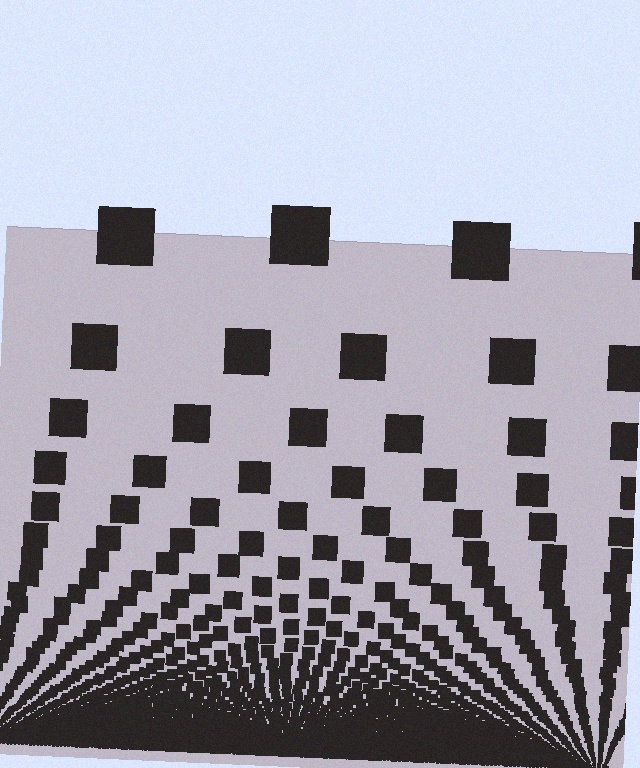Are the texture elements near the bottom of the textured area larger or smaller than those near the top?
Smaller. The gradient is inverted — elements near the bottom are smaller and denser.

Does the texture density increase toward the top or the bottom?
Density increases toward the bottom.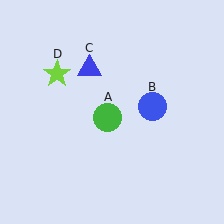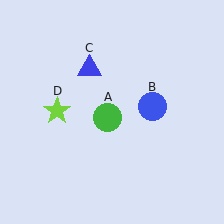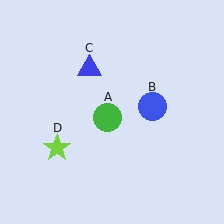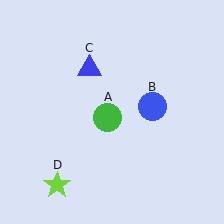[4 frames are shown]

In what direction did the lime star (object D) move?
The lime star (object D) moved down.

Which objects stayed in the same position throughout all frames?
Green circle (object A) and blue circle (object B) and blue triangle (object C) remained stationary.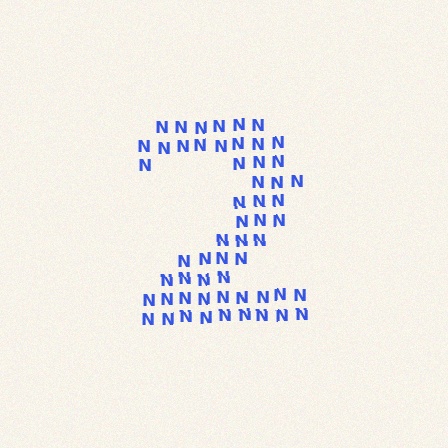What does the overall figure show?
The overall figure shows the digit 2.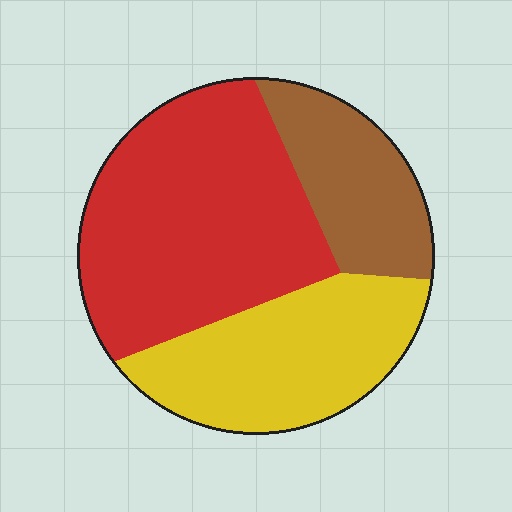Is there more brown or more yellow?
Yellow.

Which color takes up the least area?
Brown, at roughly 20%.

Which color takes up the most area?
Red, at roughly 50%.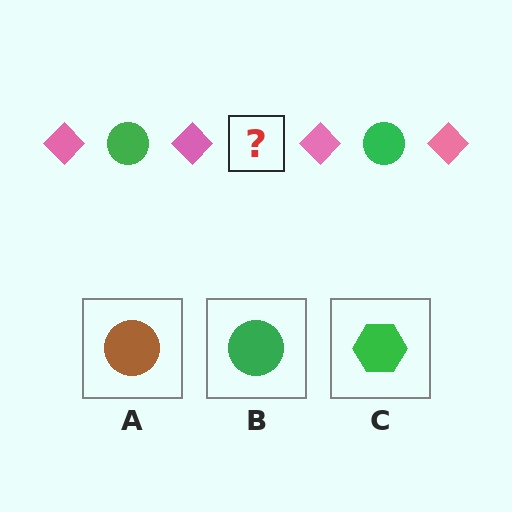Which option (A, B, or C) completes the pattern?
B.